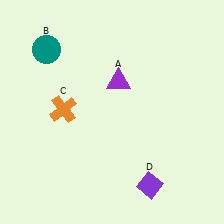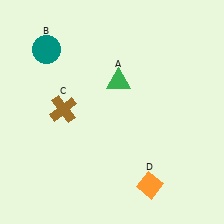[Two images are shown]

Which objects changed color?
A changed from purple to green. C changed from orange to brown. D changed from purple to orange.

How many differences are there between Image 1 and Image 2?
There are 3 differences between the two images.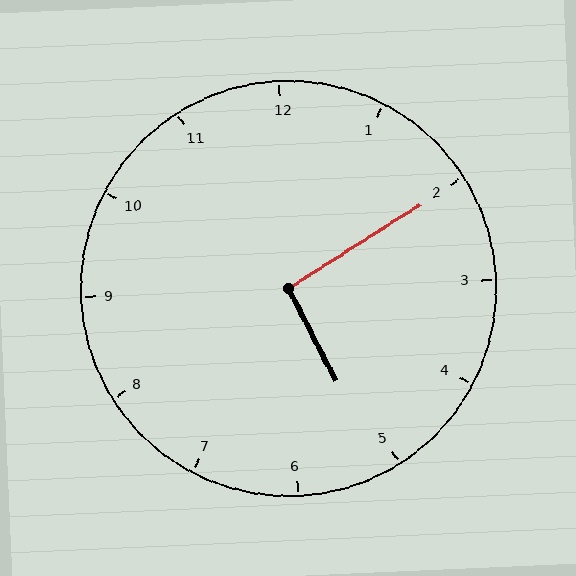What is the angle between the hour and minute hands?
Approximately 95 degrees.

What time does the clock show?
5:10.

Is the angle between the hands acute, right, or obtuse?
It is right.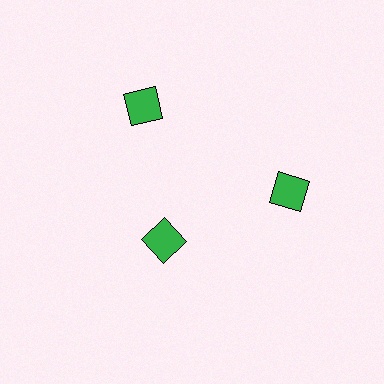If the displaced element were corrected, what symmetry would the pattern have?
It would have 3-fold rotational symmetry — the pattern would map onto itself every 120 degrees.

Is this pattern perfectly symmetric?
No. The 3 green diamonds are arranged in a ring, but one element near the 7 o'clock position is pulled inward toward the center, breaking the 3-fold rotational symmetry.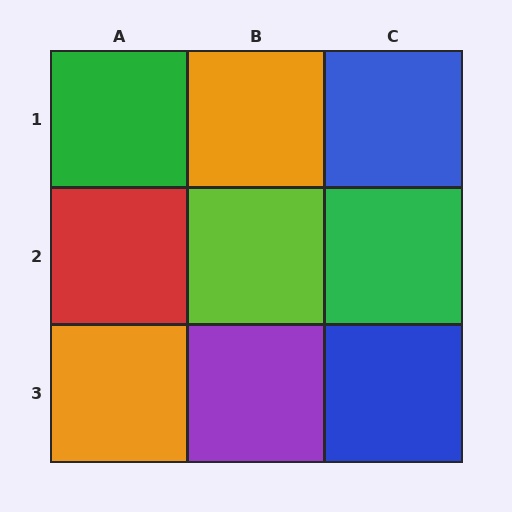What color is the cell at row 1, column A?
Green.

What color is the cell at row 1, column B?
Orange.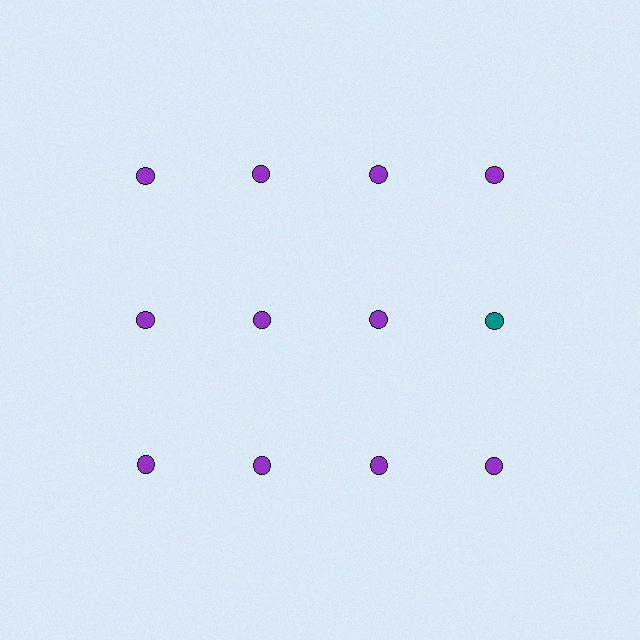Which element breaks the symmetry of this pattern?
The teal circle in the second row, second from right column breaks the symmetry. All other shapes are purple circles.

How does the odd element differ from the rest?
It has a different color: teal instead of purple.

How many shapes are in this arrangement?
There are 12 shapes arranged in a grid pattern.